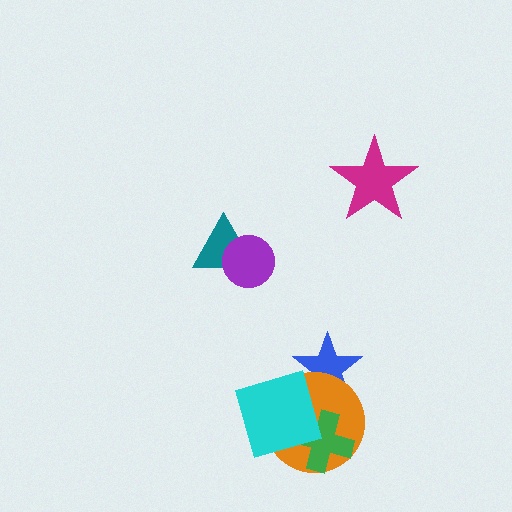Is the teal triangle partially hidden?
Yes, it is partially covered by another shape.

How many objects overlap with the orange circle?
3 objects overlap with the orange circle.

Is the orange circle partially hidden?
Yes, it is partially covered by another shape.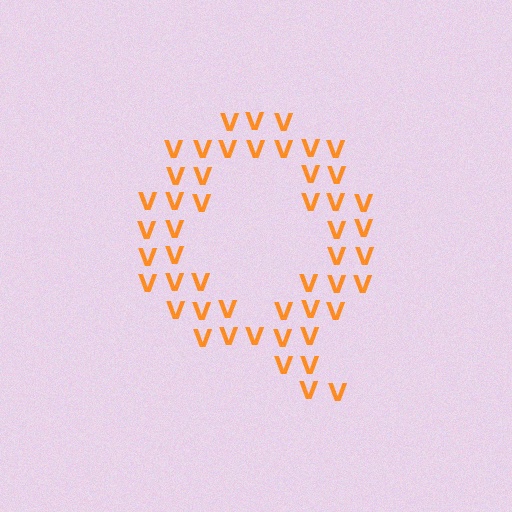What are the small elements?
The small elements are letter V's.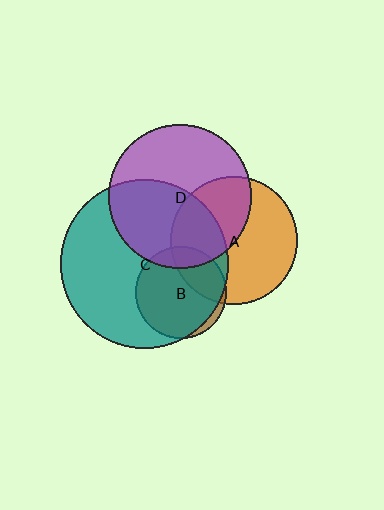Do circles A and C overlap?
Yes.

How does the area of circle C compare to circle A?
Approximately 1.7 times.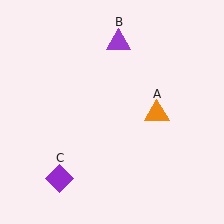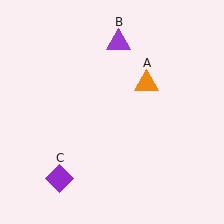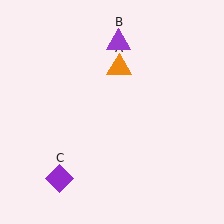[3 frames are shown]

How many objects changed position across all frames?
1 object changed position: orange triangle (object A).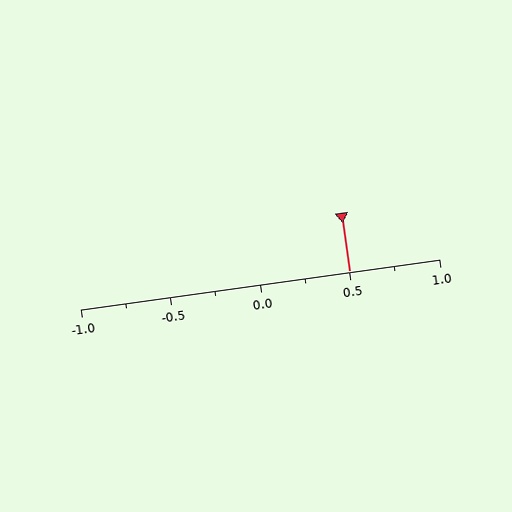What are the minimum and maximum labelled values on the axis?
The axis runs from -1.0 to 1.0.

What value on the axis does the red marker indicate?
The marker indicates approximately 0.5.